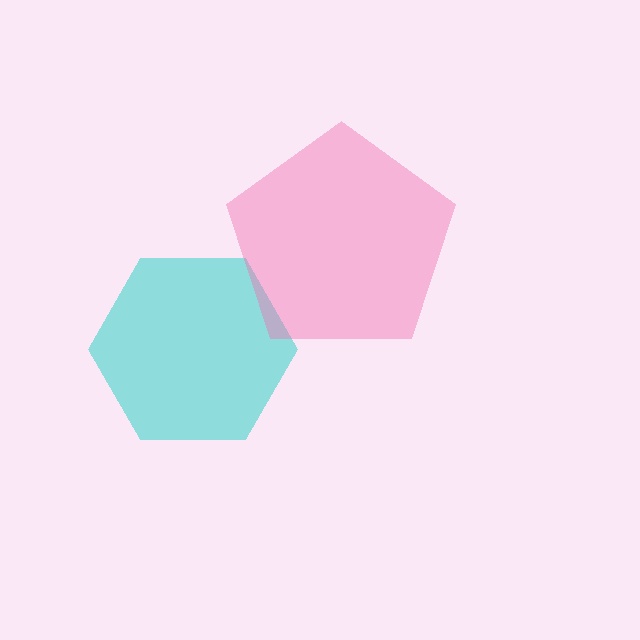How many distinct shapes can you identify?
There are 2 distinct shapes: a cyan hexagon, a pink pentagon.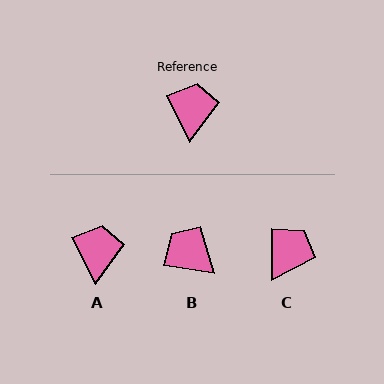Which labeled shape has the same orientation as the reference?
A.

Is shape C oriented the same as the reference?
No, it is off by about 27 degrees.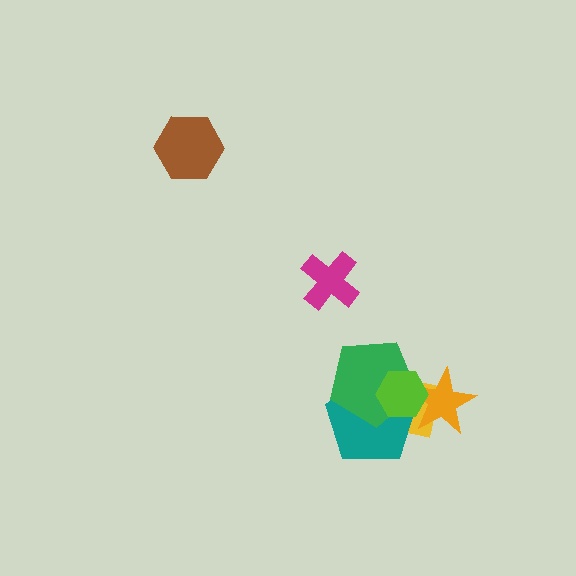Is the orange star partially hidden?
Yes, it is partially covered by another shape.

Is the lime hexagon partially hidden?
No, no other shape covers it.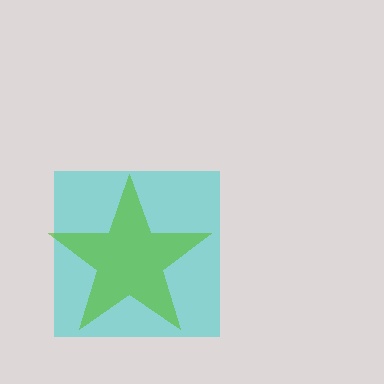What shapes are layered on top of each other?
The layered shapes are: a cyan square, a lime star.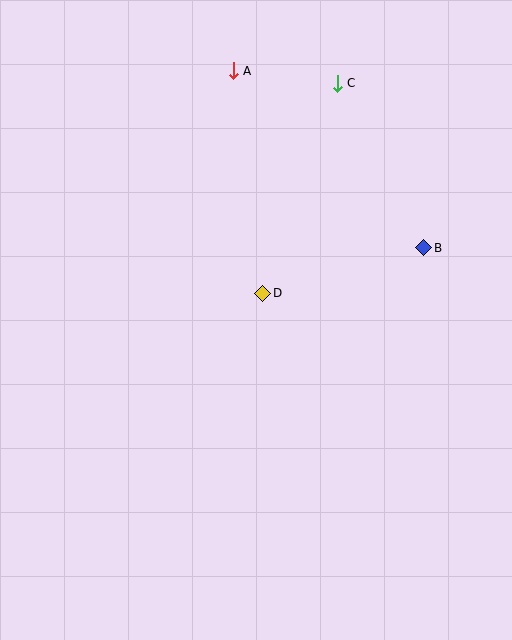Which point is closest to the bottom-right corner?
Point B is closest to the bottom-right corner.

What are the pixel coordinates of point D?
Point D is at (263, 293).